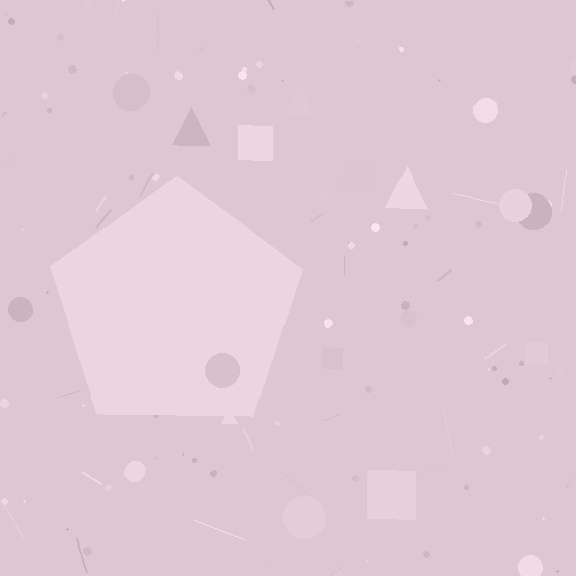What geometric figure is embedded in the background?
A pentagon is embedded in the background.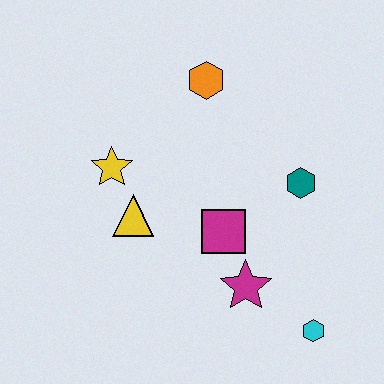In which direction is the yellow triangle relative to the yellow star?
The yellow triangle is below the yellow star.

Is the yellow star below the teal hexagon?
No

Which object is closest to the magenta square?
The magenta star is closest to the magenta square.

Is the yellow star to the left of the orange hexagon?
Yes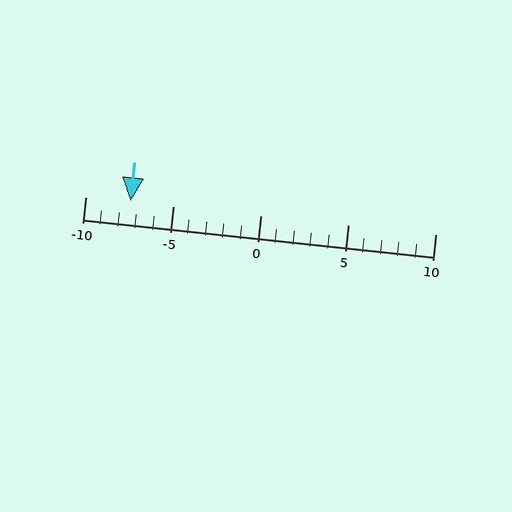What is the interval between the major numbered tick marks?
The major tick marks are spaced 5 units apart.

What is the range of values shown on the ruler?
The ruler shows values from -10 to 10.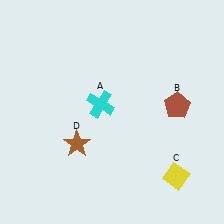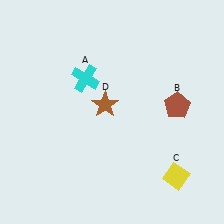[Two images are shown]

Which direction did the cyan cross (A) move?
The cyan cross (A) moved up.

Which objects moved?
The objects that moved are: the cyan cross (A), the brown star (D).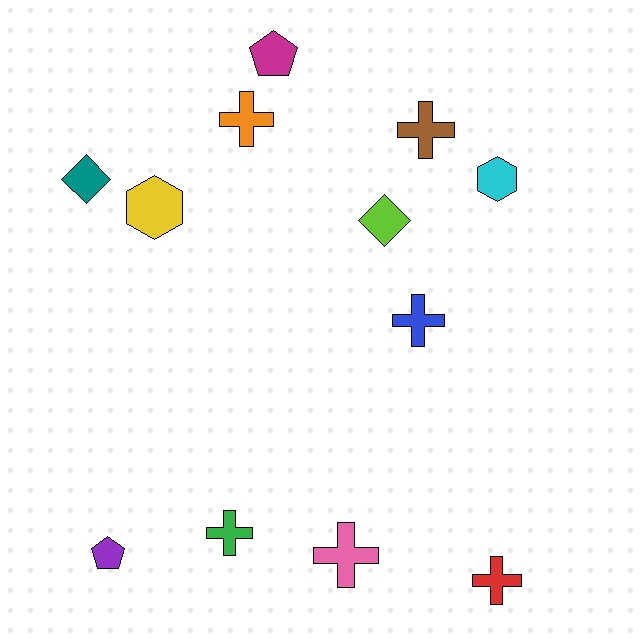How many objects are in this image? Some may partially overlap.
There are 12 objects.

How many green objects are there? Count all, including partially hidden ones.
There is 1 green object.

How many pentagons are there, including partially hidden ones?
There are 2 pentagons.